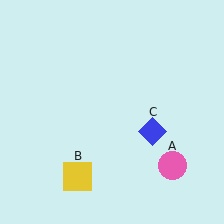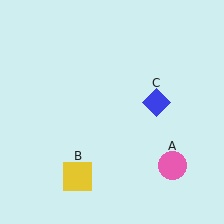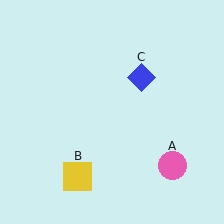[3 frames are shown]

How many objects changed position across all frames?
1 object changed position: blue diamond (object C).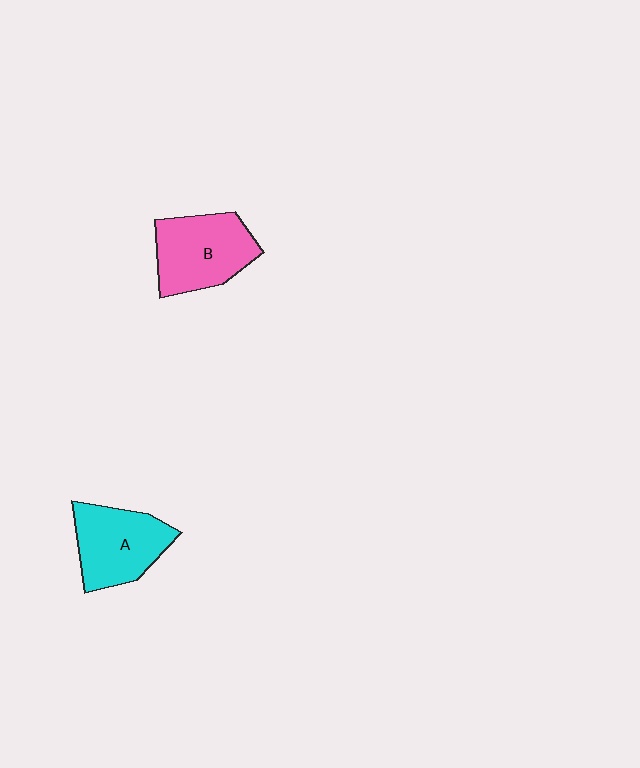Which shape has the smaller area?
Shape A (cyan).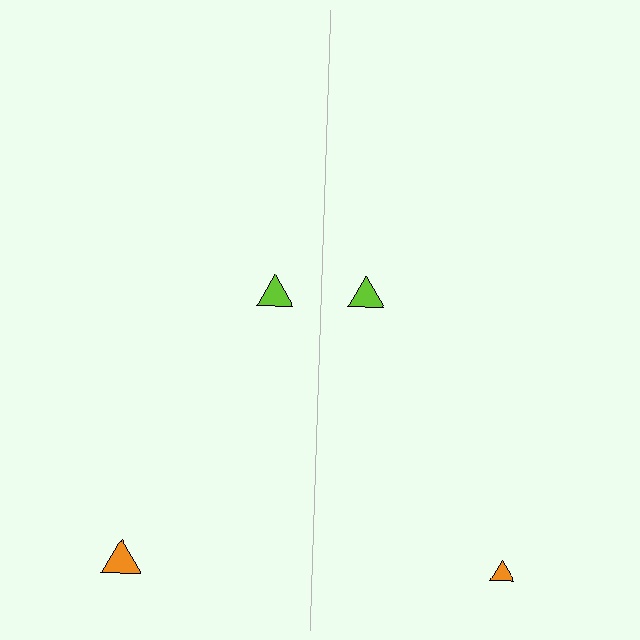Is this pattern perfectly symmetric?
No, the pattern is not perfectly symmetric. The orange triangle on the right side has a different size than its mirror counterpart.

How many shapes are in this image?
There are 4 shapes in this image.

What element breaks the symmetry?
The orange triangle on the right side has a different size than its mirror counterpart.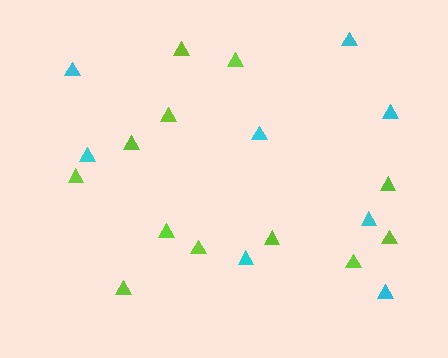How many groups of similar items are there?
There are 2 groups: one group of lime triangles (12) and one group of cyan triangles (8).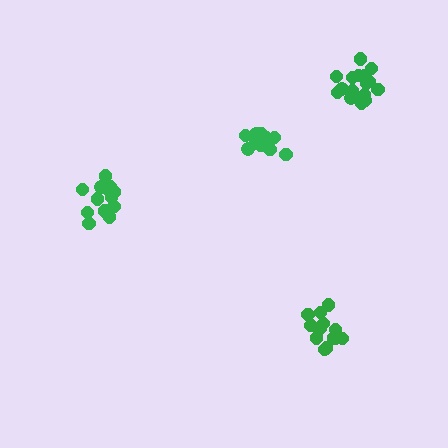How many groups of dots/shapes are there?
There are 4 groups.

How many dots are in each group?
Group 1: 11 dots, Group 2: 13 dots, Group 3: 14 dots, Group 4: 17 dots (55 total).